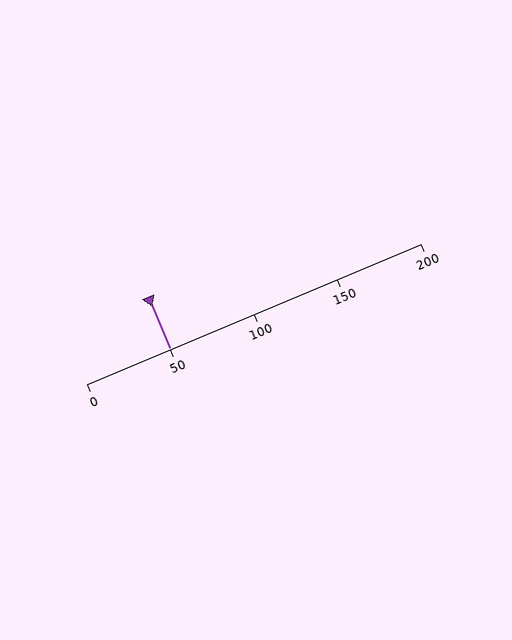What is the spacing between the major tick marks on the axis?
The major ticks are spaced 50 apart.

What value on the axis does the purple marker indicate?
The marker indicates approximately 50.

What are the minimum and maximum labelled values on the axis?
The axis runs from 0 to 200.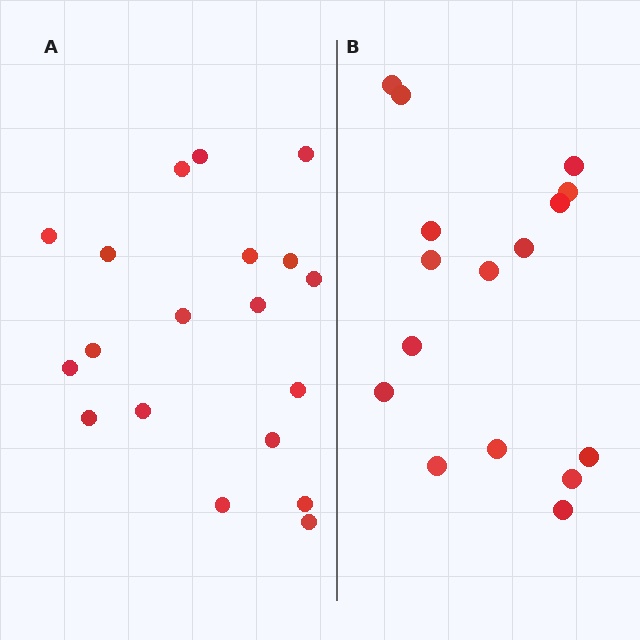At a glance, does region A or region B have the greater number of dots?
Region A (the left region) has more dots.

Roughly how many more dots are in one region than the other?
Region A has just a few more — roughly 2 or 3 more dots than region B.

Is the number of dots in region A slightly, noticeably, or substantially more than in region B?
Region A has only slightly more — the two regions are fairly close. The ratio is roughly 1.2 to 1.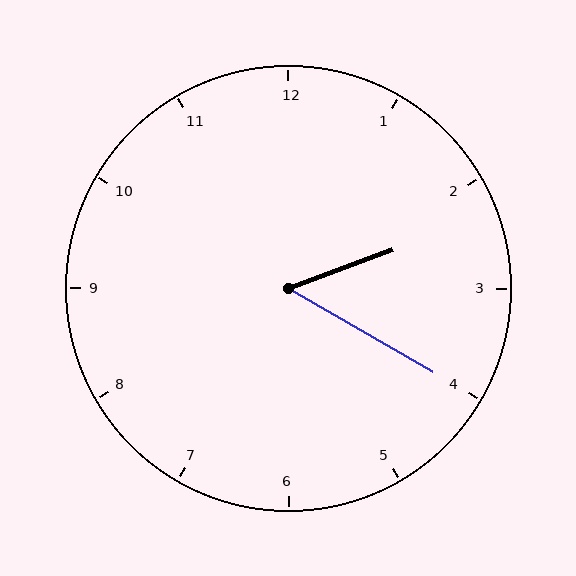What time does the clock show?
2:20.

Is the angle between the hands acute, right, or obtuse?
It is acute.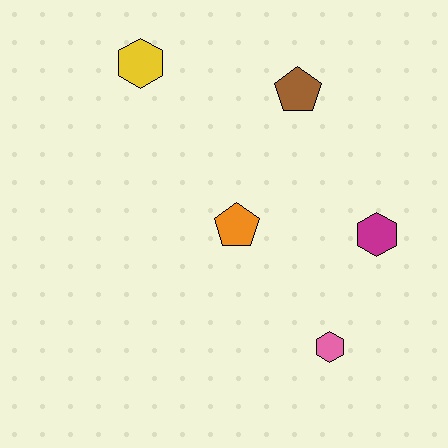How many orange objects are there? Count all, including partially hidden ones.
There is 1 orange object.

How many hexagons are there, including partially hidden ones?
There are 3 hexagons.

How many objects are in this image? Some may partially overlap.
There are 5 objects.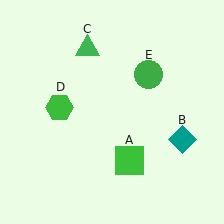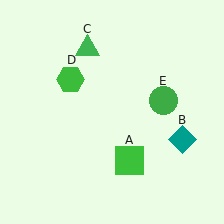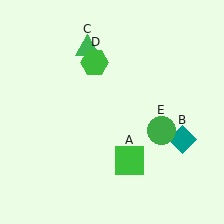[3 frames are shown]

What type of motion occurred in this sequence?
The green hexagon (object D), green circle (object E) rotated clockwise around the center of the scene.